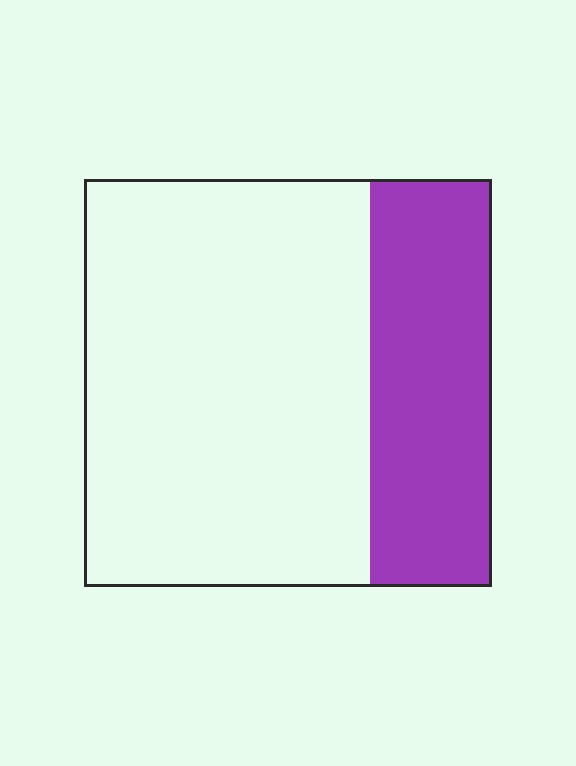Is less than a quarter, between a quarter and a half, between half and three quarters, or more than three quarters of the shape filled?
Between a quarter and a half.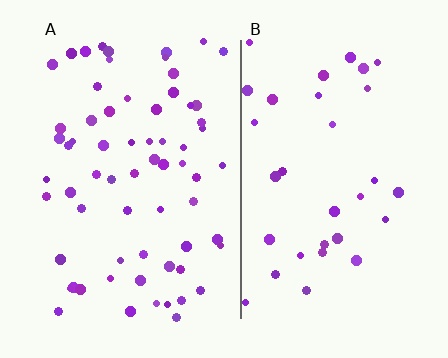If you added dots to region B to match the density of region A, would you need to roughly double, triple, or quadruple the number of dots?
Approximately double.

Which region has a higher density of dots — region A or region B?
A (the left).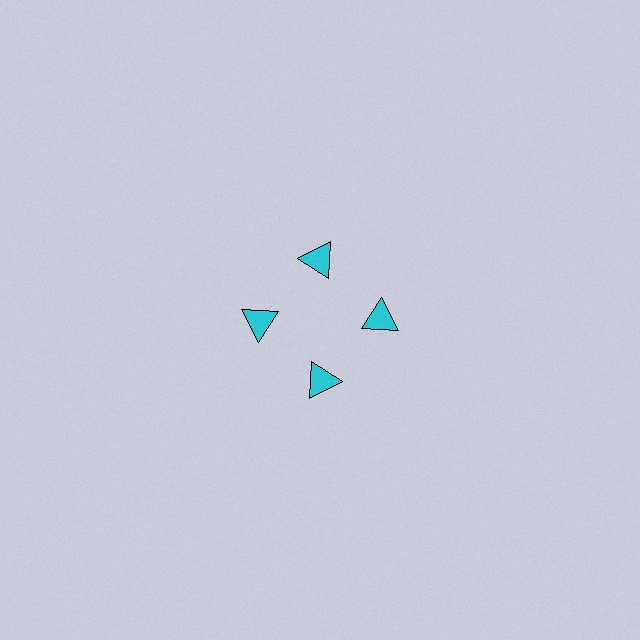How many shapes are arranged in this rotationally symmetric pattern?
There are 4 shapes, arranged in 4 groups of 1.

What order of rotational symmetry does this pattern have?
This pattern has 4-fold rotational symmetry.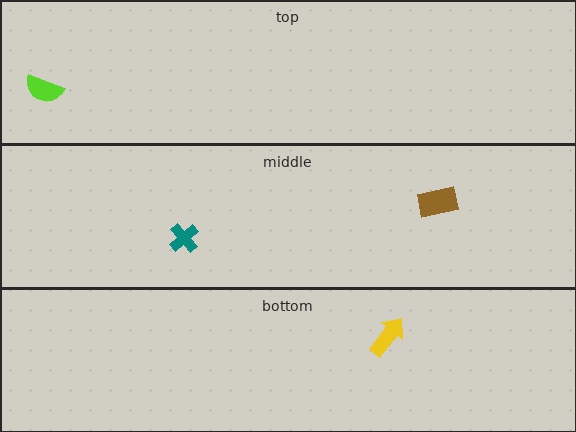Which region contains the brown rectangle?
The middle region.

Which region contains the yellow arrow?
The bottom region.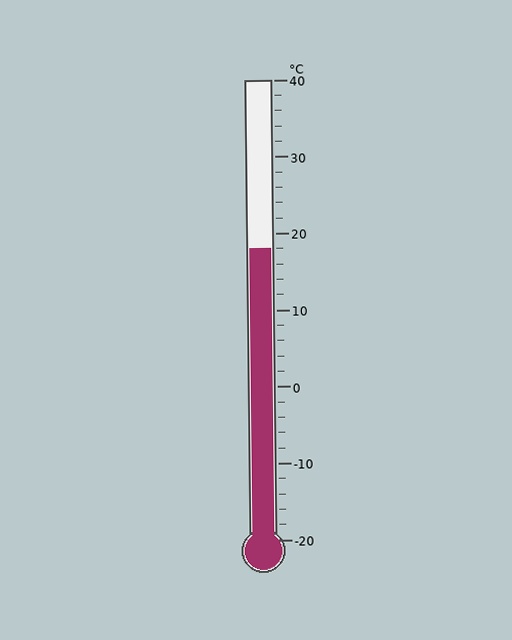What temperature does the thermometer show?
The thermometer shows approximately 18°C.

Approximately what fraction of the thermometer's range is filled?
The thermometer is filled to approximately 65% of its range.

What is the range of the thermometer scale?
The thermometer scale ranges from -20°C to 40°C.